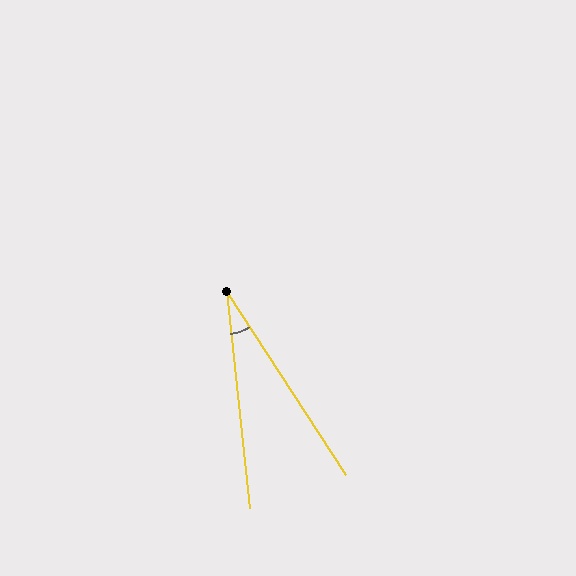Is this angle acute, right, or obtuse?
It is acute.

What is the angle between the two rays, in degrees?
Approximately 27 degrees.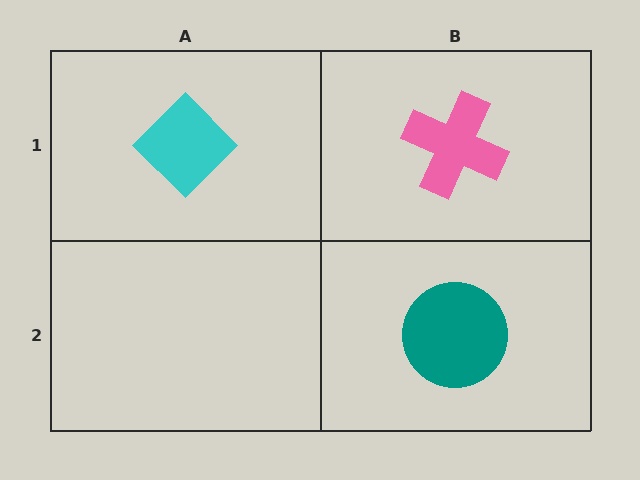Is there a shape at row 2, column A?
No, that cell is empty.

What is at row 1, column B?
A pink cross.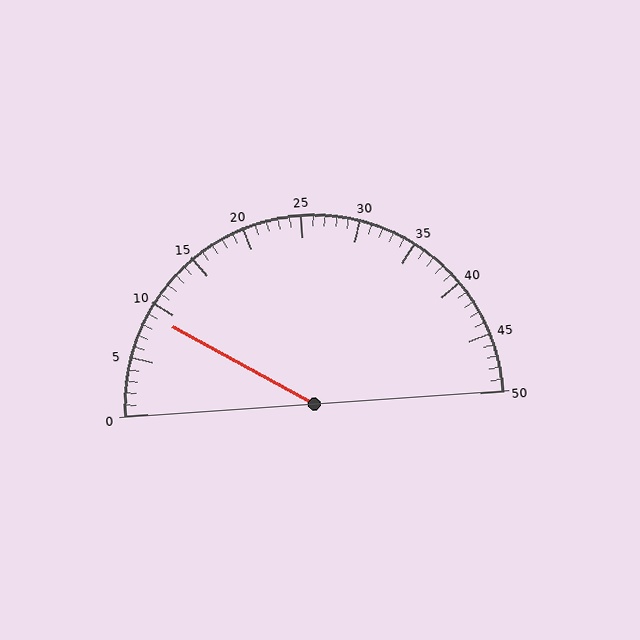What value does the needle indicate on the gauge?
The needle indicates approximately 9.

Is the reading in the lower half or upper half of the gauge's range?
The reading is in the lower half of the range (0 to 50).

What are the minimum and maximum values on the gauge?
The gauge ranges from 0 to 50.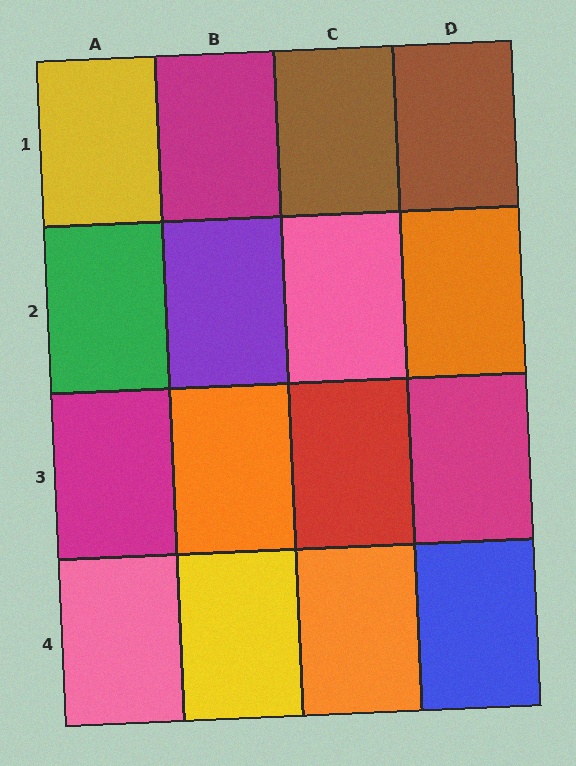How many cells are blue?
1 cell is blue.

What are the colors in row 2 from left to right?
Green, purple, pink, orange.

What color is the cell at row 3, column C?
Red.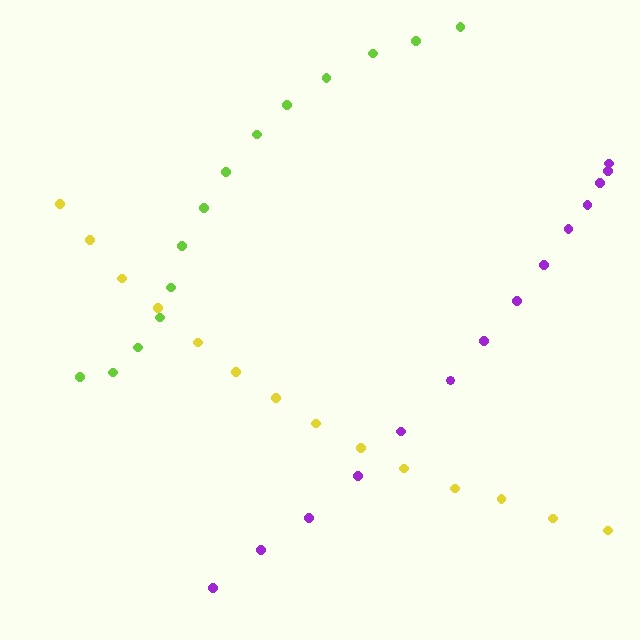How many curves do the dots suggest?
There are 3 distinct paths.